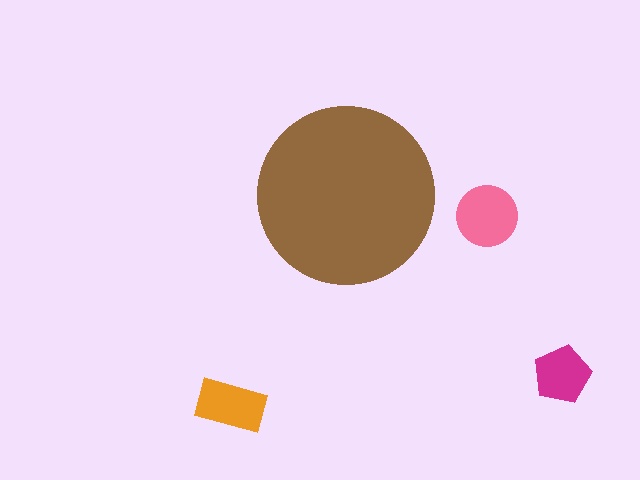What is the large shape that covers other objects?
A brown circle.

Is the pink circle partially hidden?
No, the pink circle is fully visible.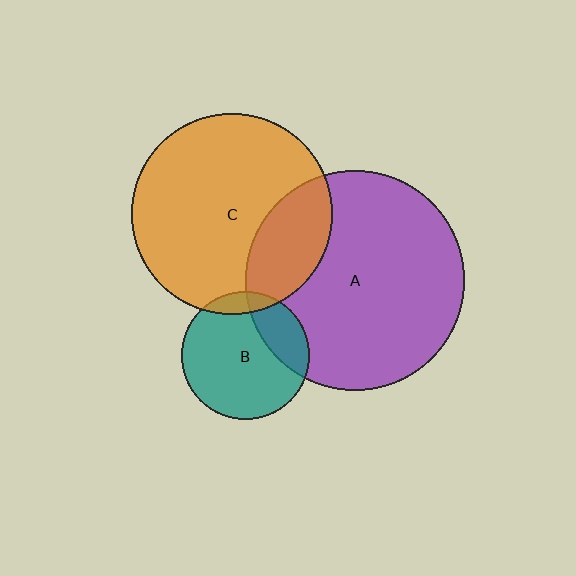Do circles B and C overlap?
Yes.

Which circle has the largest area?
Circle A (purple).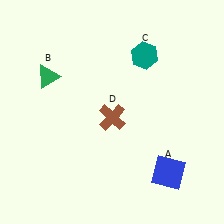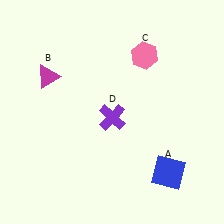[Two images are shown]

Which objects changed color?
B changed from green to magenta. C changed from teal to pink. D changed from brown to purple.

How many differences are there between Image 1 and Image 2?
There are 3 differences between the two images.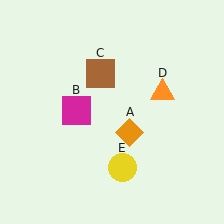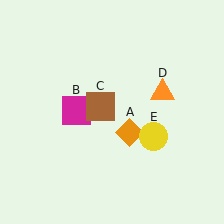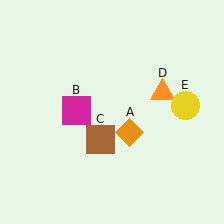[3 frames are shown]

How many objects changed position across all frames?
2 objects changed position: brown square (object C), yellow circle (object E).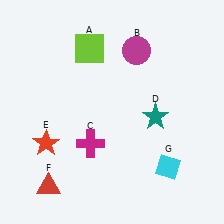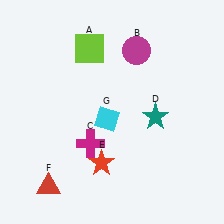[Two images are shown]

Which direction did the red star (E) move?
The red star (E) moved right.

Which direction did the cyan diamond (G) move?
The cyan diamond (G) moved left.